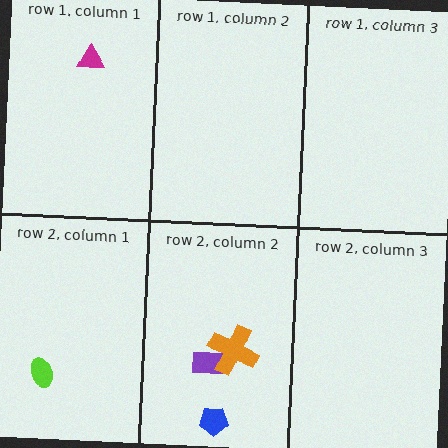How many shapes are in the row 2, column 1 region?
1.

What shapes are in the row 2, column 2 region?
The blue pentagon, the purple rectangle, the orange cross.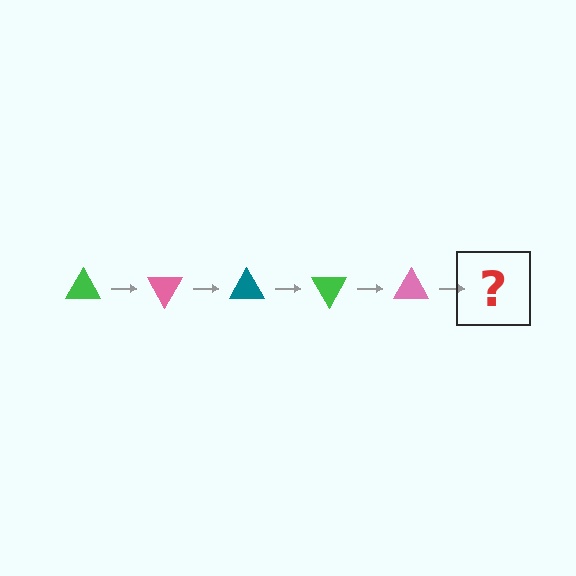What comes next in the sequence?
The next element should be a teal triangle, rotated 300 degrees from the start.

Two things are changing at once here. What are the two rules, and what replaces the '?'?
The two rules are that it rotates 60 degrees each step and the color cycles through green, pink, and teal. The '?' should be a teal triangle, rotated 300 degrees from the start.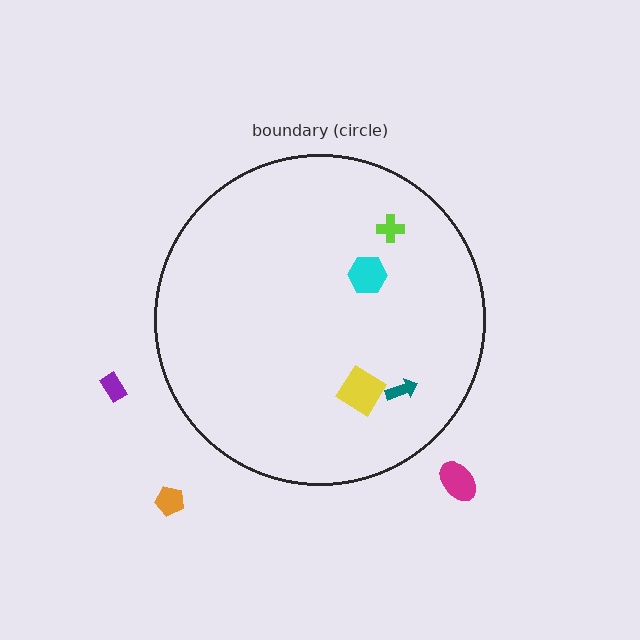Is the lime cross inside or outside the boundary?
Inside.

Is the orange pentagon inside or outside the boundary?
Outside.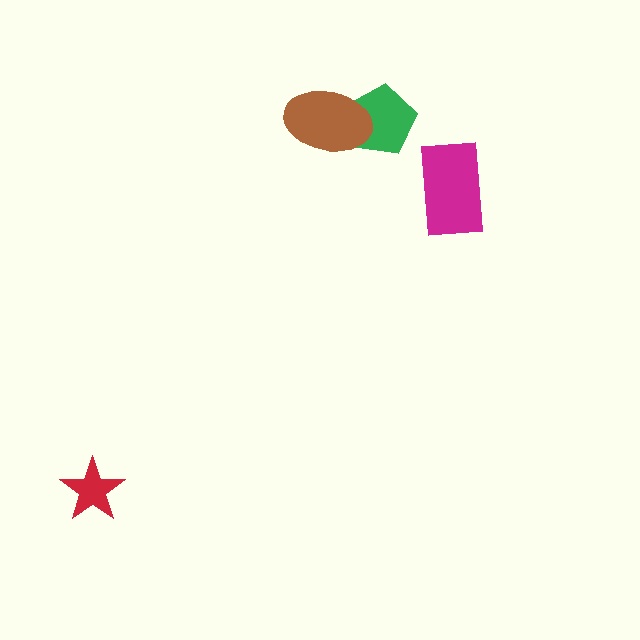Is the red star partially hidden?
No, no other shape covers it.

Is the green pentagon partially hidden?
Yes, it is partially covered by another shape.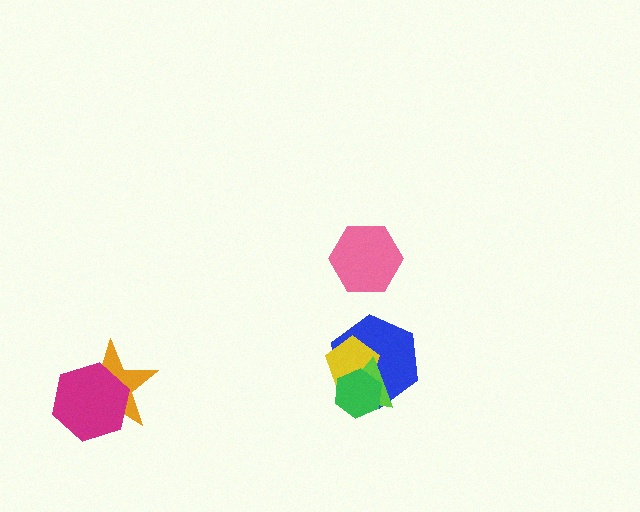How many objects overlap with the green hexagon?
3 objects overlap with the green hexagon.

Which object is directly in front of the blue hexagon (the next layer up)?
The yellow pentagon is directly in front of the blue hexagon.